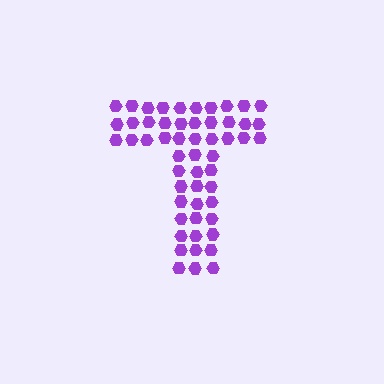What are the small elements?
The small elements are hexagons.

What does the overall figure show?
The overall figure shows the letter T.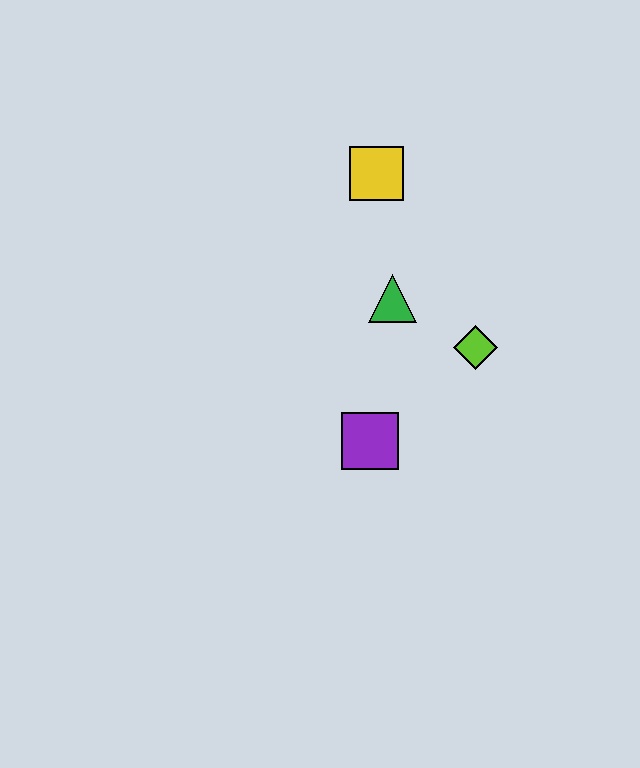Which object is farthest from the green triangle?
The purple square is farthest from the green triangle.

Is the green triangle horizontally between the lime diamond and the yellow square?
Yes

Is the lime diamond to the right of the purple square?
Yes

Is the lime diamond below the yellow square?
Yes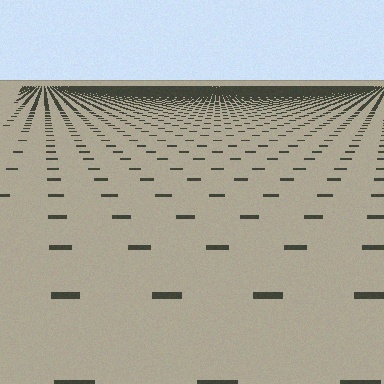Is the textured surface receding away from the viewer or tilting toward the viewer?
The surface is receding away from the viewer. Texture elements get smaller and denser toward the top.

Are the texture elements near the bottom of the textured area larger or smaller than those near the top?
Larger. Near the bottom, elements are closer to the viewer and appear at a bigger on-screen size.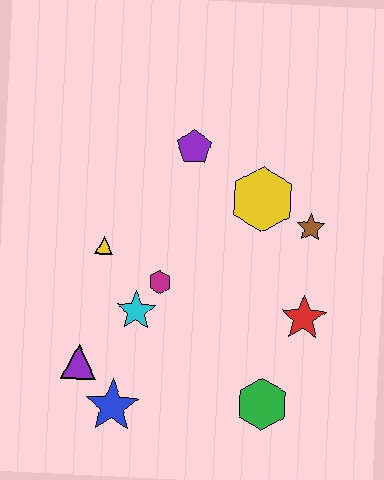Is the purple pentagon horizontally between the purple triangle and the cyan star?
No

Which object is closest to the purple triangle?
The blue star is closest to the purple triangle.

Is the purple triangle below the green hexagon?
No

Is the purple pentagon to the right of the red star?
No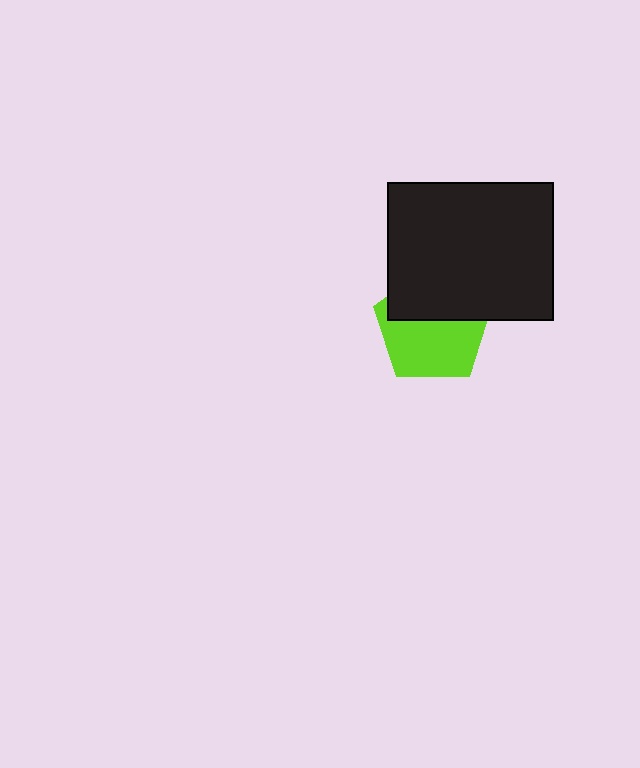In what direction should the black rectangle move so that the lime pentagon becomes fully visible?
The black rectangle should move up. That is the shortest direction to clear the overlap and leave the lime pentagon fully visible.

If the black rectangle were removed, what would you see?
You would see the complete lime pentagon.